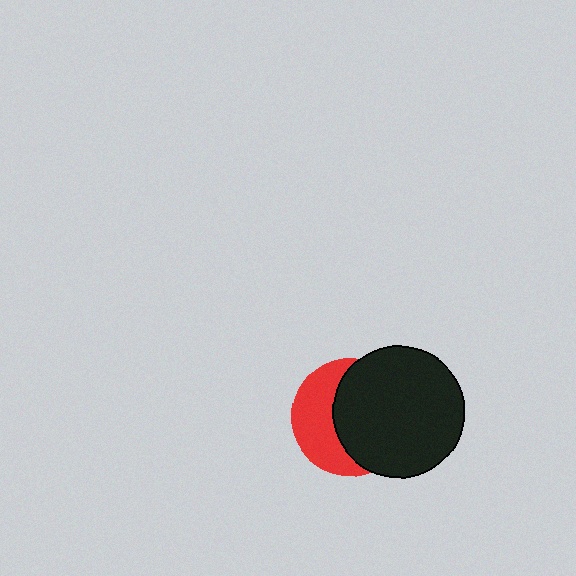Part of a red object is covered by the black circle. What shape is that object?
It is a circle.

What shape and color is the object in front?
The object in front is a black circle.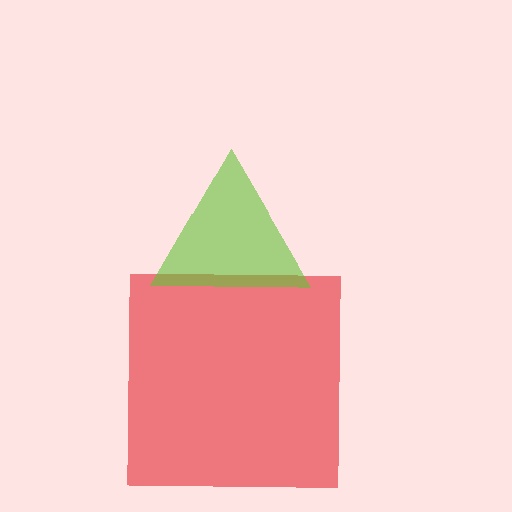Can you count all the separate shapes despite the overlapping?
Yes, there are 2 separate shapes.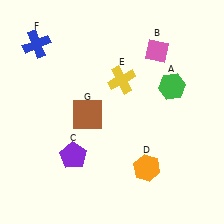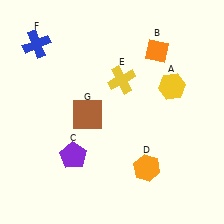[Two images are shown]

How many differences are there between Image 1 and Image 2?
There are 2 differences between the two images.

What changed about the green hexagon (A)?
In Image 1, A is green. In Image 2, it changed to yellow.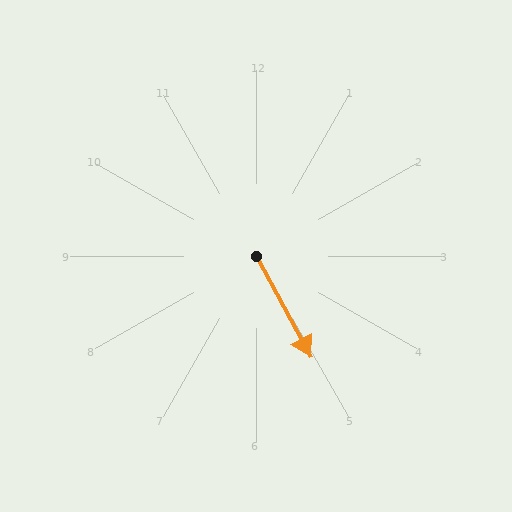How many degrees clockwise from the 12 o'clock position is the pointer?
Approximately 151 degrees.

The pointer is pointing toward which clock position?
Roughly 5 o'clock.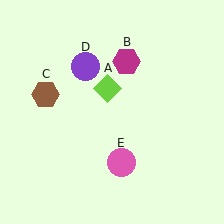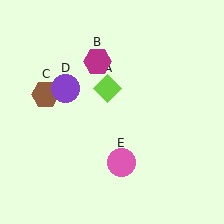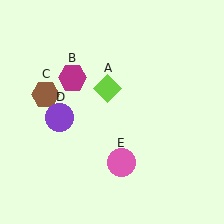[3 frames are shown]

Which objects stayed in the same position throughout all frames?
Lime diamond (object A) and brown hexagon (object C) and pink circle (object E) remained stationary.